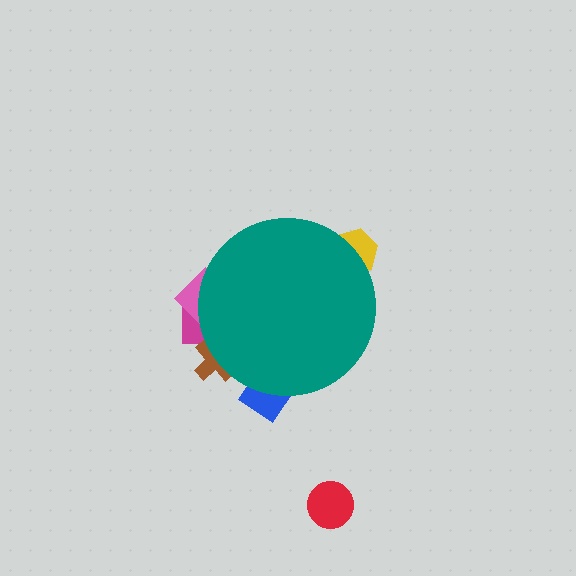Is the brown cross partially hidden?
Yes, the brown cross is partially hidden behind the teal circle.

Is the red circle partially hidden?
No, the red circle is fully visible.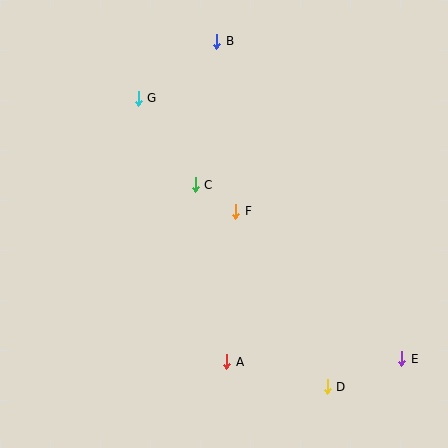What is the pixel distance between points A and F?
The distance between A and F is 151 pixels.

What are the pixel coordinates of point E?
Point E is at (402, 359).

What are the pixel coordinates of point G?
Point G is at (138, 98).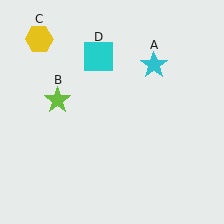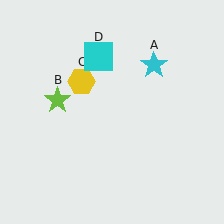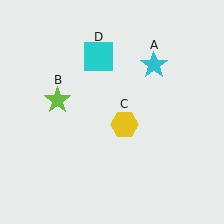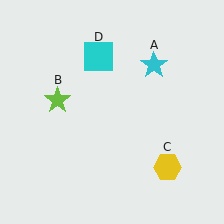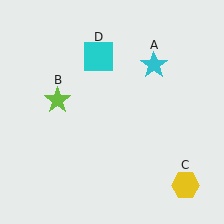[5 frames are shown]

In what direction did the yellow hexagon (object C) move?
The yellow hexagon (object C) moved down and to the right.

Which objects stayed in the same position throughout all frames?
Cyan star (object A) and lime star (object B) and cyan square (object D) remained stationary.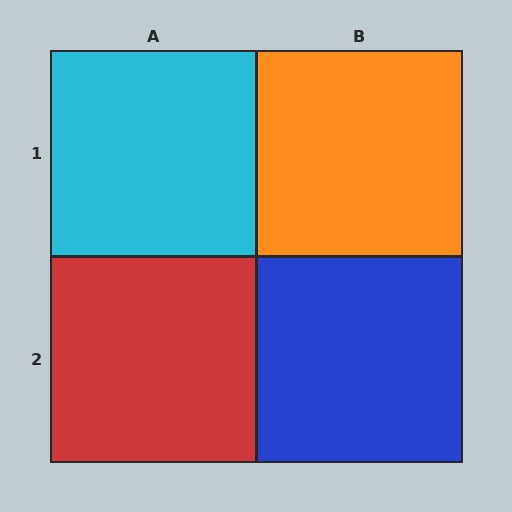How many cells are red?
1 cell is red.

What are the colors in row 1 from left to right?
Cyan, orange.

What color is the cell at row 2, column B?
Blue.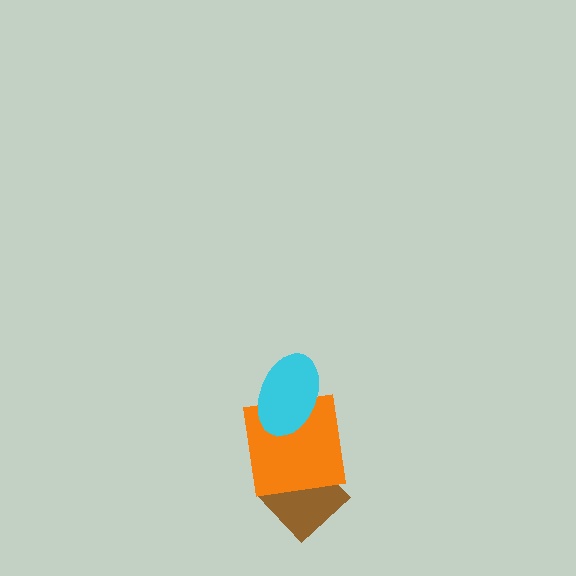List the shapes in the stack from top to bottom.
From top to bottom: the cyan ellipse, the orange square, the brown diamond.